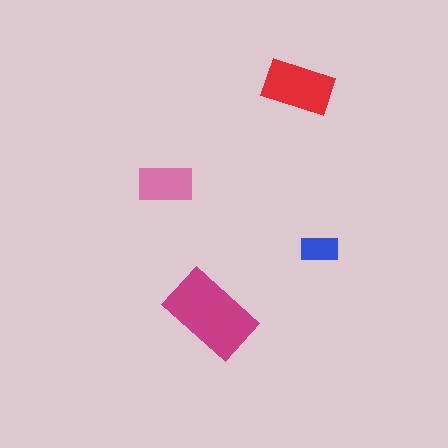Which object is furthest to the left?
The pink rectangle is leftmost.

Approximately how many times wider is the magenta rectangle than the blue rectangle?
About 2.5 times wider.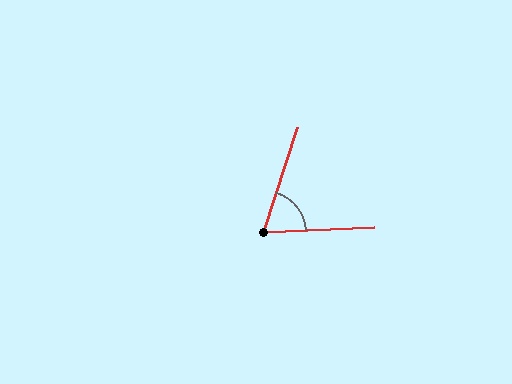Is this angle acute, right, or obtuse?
It is acute.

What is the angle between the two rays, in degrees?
Approximately 69 degrees.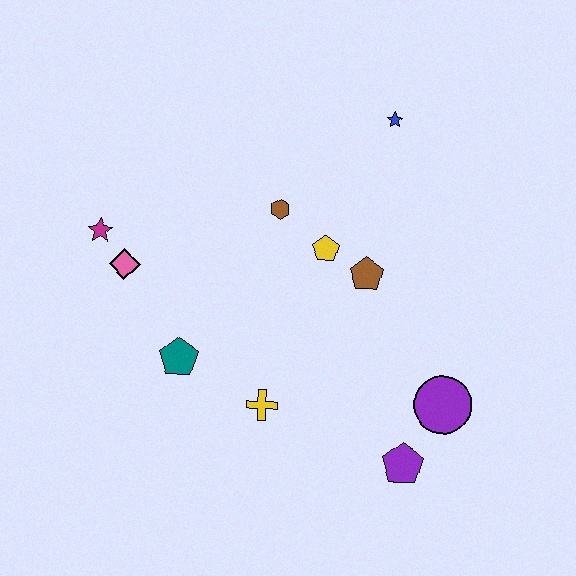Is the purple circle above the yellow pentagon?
No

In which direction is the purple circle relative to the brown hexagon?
The purple circle is below the brown hexagon.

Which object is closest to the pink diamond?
The magenta star is closest to the pink diamond.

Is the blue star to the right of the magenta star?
Yes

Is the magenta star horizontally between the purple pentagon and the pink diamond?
No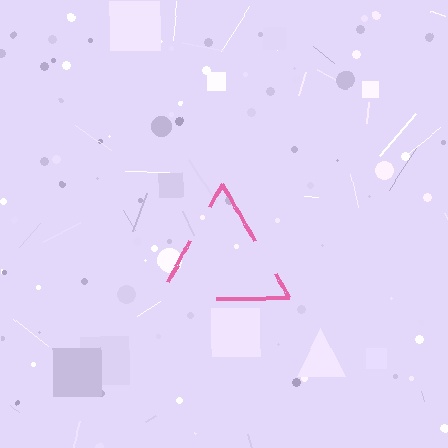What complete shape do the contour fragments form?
The contour fragments form a triangle.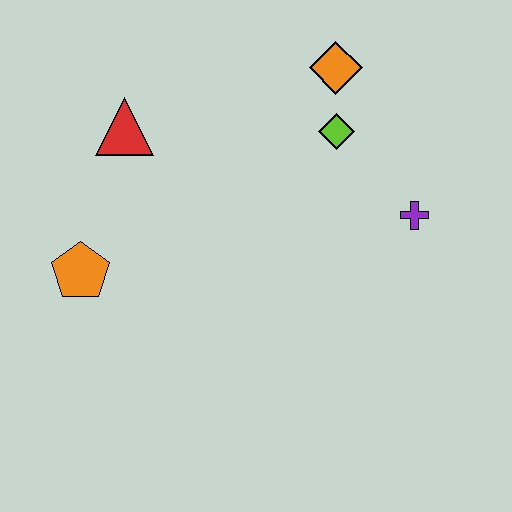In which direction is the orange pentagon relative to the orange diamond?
The orange pentagon is to the left of the orange diamond.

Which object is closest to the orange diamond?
The lime diamond is closest to the orange diamond.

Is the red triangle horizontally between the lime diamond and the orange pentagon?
Yes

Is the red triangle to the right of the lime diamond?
No